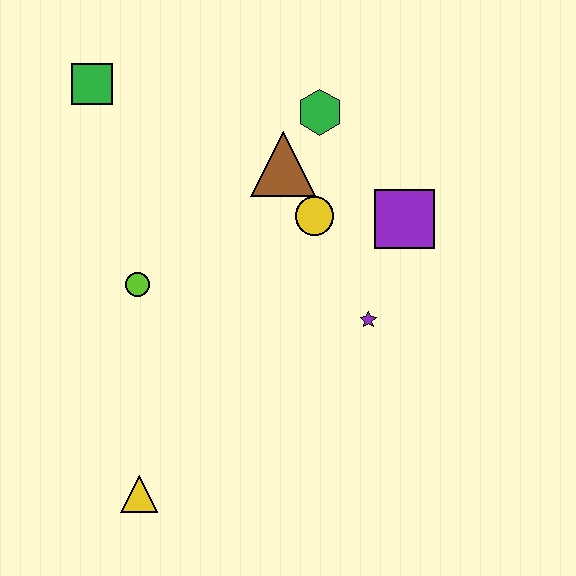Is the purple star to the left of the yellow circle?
No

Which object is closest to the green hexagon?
The brown triangle is closest to the green hexagon.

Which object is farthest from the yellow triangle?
The green hexagon is farthest from the yellow triangle.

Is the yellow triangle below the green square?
Yes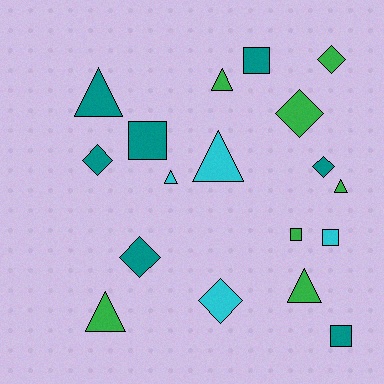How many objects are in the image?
There are 18 objects.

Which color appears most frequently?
Green, with 7 objects.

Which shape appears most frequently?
Triangle, with 7 objects.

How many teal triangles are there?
There is 1 teal triangle.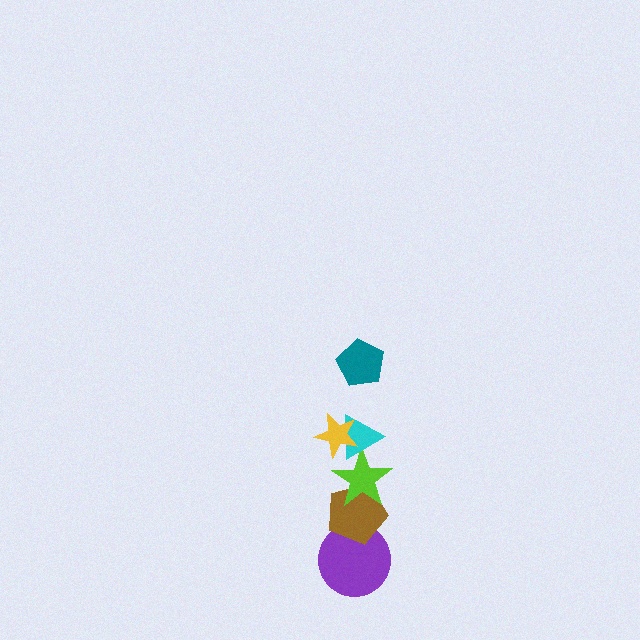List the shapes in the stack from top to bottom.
From top to bottom: the teal pentagon, the yellow star, the cyan triangle, the lime star, the brown pentagon, the purple circle.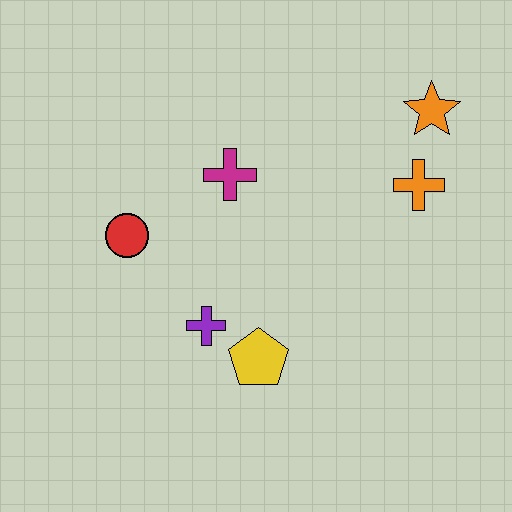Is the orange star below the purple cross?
No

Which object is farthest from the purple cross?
The orange star is farthest from the purple cross.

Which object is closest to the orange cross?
The orange star is closest to the orange cross.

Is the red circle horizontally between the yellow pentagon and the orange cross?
No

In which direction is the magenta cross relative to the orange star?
The magenta cross is to the left of the orange star.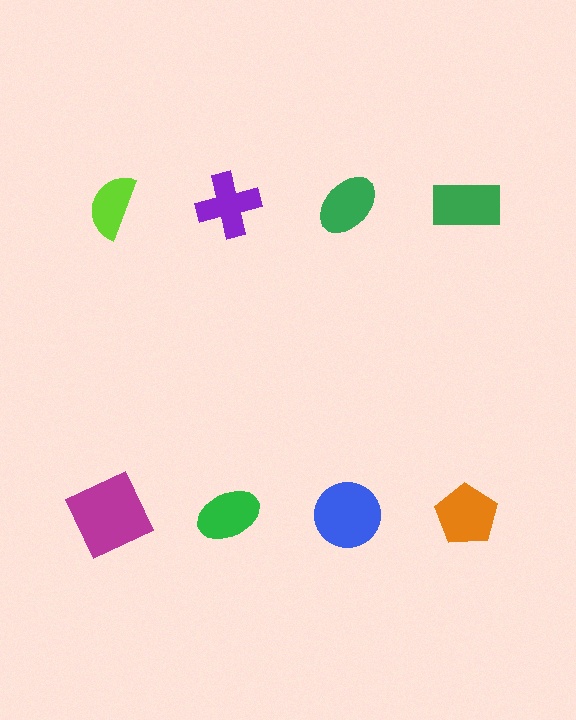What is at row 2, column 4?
An orange pentagon.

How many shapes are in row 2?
4 shapes.